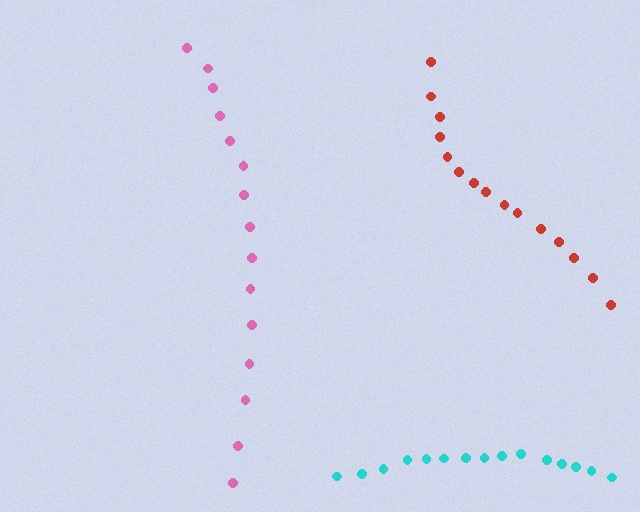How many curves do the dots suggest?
There are 3 distinct paths.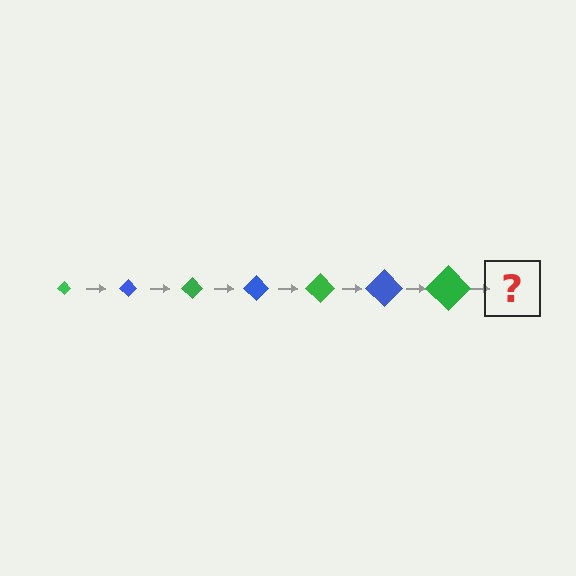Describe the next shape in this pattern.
It should be a blue diamond, larger than the previous one.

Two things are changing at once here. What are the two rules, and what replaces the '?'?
The two rules are that the diamond grows larger each step and the color cycles through green and blue. The '?' should be a blue diamond, larger than the previous one.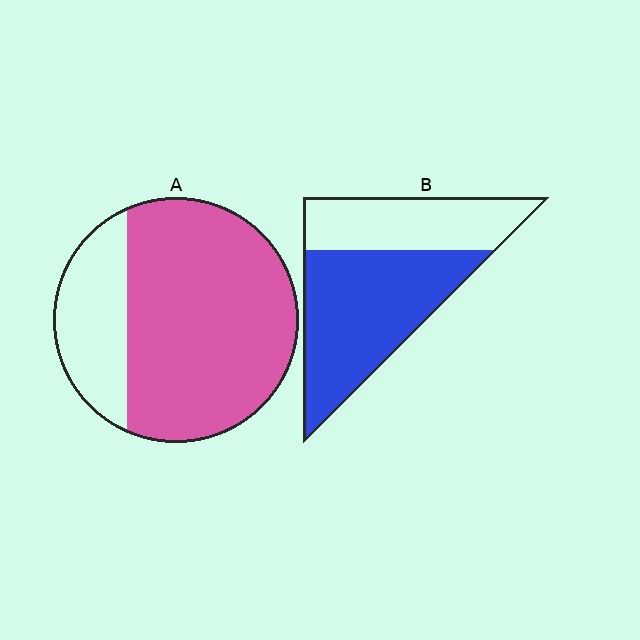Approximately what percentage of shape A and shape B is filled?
A is approximately 75% and B is approximately 60%.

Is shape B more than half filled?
Yes.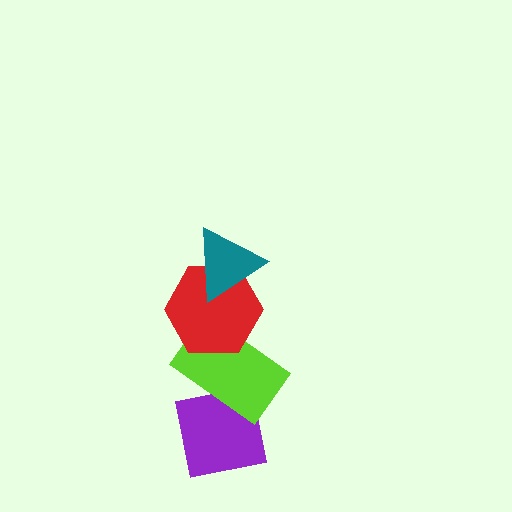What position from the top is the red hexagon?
The red hexagon is 2nd from the top.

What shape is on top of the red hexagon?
The teal triangle is on top of the red hexagon.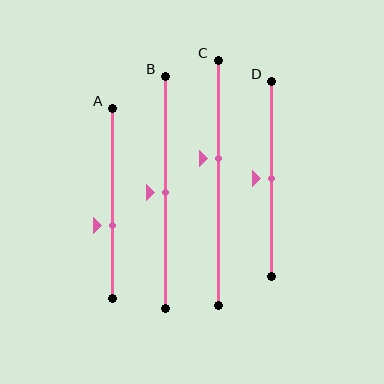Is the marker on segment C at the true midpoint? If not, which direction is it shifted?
No, the marker on segment C is shifted upward by about 10% of the segment length.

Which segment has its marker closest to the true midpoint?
Segment B has its marker closest to the true midpoint.